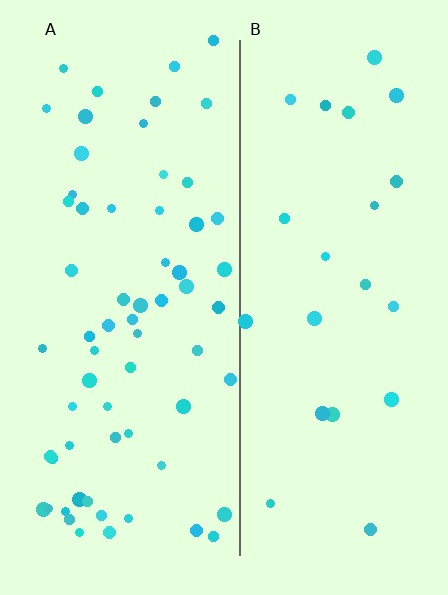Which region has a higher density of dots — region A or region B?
A (the left).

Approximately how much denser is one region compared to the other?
Approximately 2.8× — region A over region B.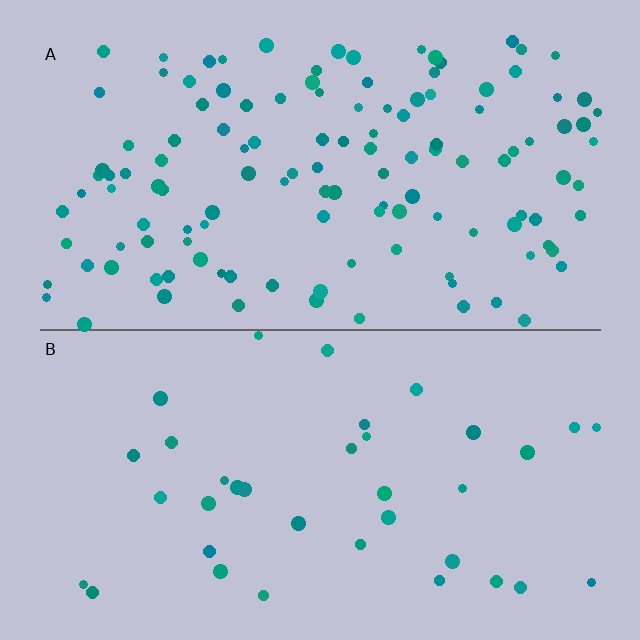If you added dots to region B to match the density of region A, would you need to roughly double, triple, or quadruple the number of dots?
Approximately triple.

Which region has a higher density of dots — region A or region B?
A (the top).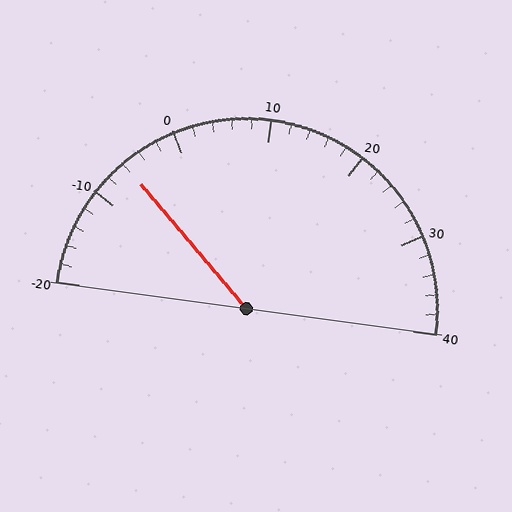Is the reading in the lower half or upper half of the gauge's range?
The reading is in the lower half of the range (-20 to 40).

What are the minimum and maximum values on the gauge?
The gauge ranges from -20 to 40.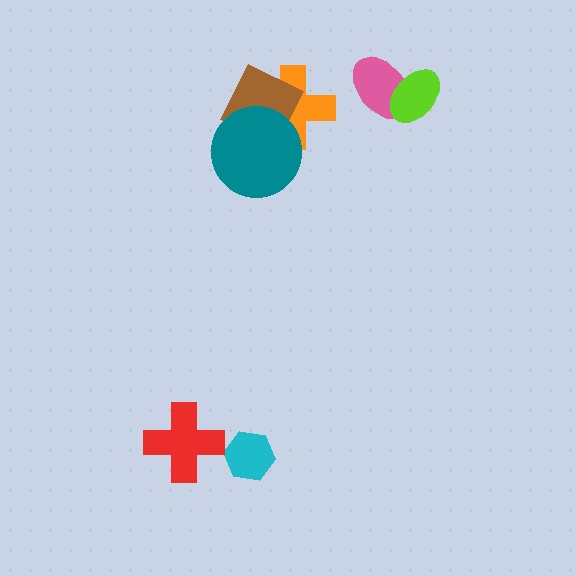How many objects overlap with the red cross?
0 objects overlap with the red cross.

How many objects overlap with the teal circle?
2 objects overlap with the teal circle.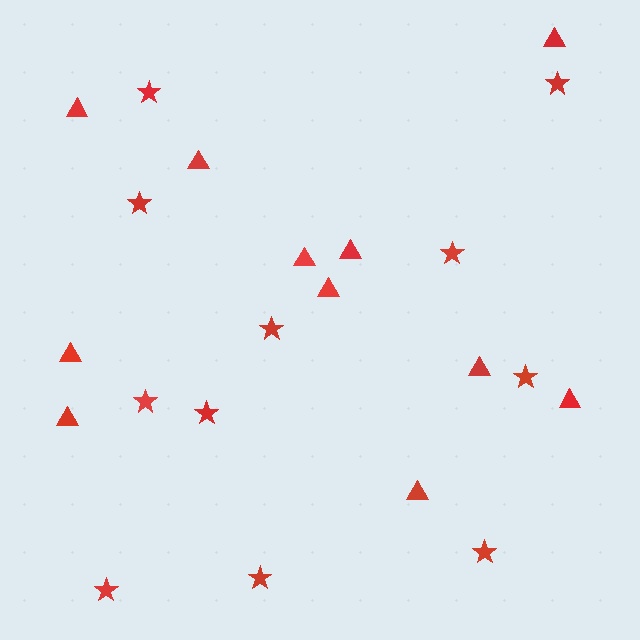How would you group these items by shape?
There are 2 groups: one group of triangles (11) and one group of stars (11).